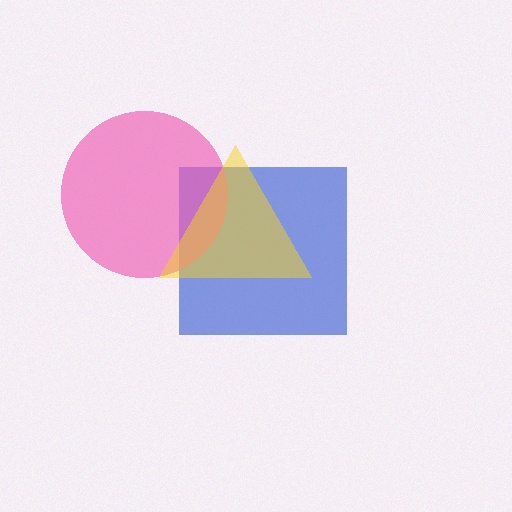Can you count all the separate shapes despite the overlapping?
Yes, there are 3 separate shapes.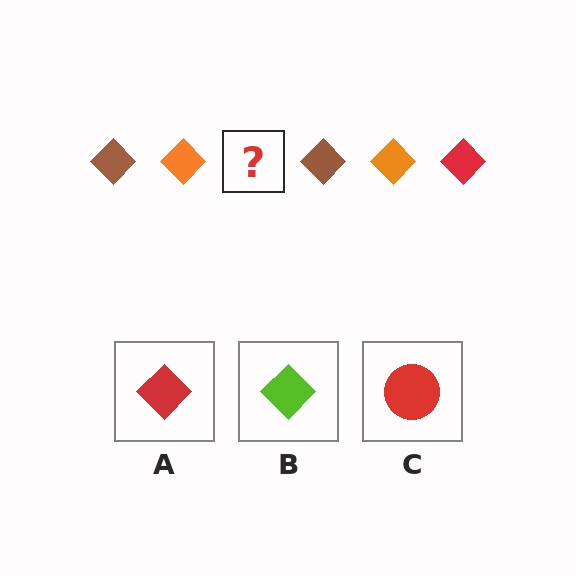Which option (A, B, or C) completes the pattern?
A.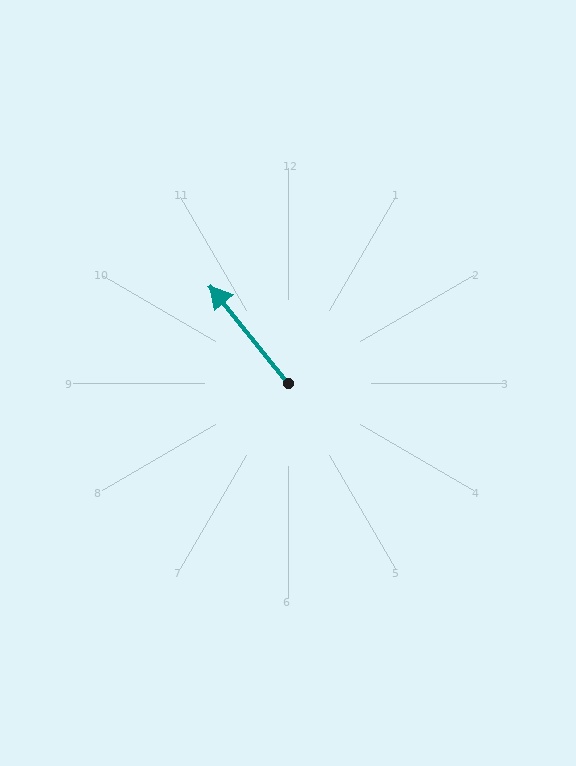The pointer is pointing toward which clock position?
Roughly 11 o'clock.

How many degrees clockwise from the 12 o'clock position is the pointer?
Approximately 321 degrees.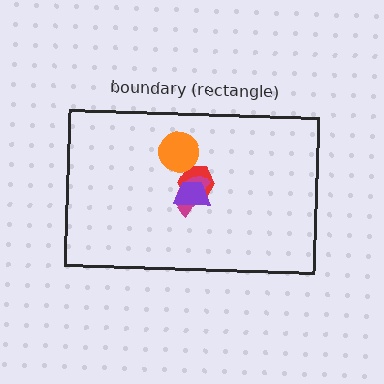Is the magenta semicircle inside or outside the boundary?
Inside.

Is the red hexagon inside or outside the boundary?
Inside.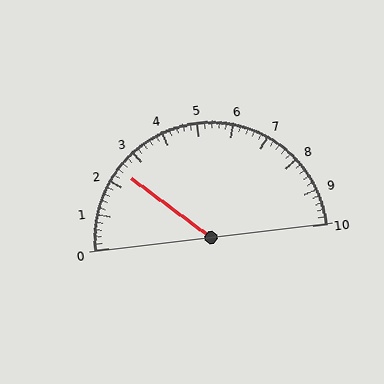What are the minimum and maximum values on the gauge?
The gauge ranges from 0 to 10.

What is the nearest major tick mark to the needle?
The nearest major tick mark is 2.